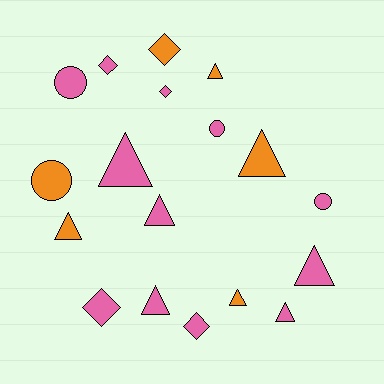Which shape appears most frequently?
Triangle, with 9 objects.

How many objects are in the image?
There are 18 objects.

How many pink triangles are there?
There are 5 pink triangles.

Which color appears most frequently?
Pink, with 12 objects.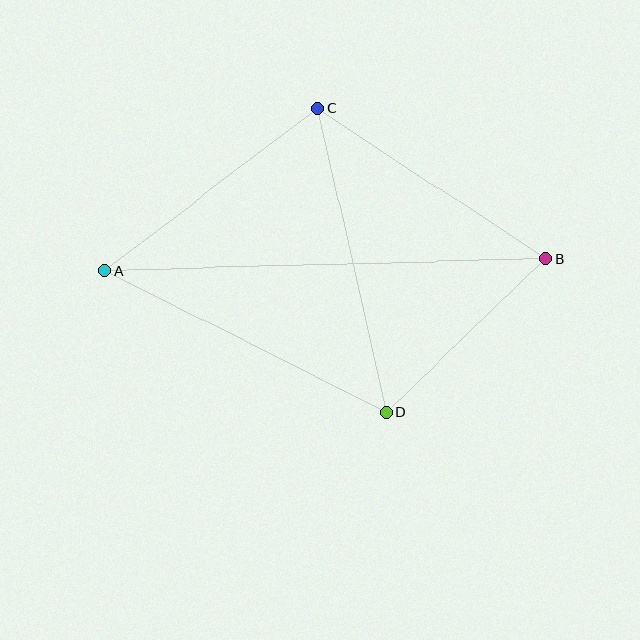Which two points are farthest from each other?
Points A and B are farthest from each other.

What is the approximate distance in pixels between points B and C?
The distance between B and C is approximately 273 pixels.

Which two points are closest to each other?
Points B and D are closest to each other.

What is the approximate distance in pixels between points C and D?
The distance between C and D is approximately 311 pixels.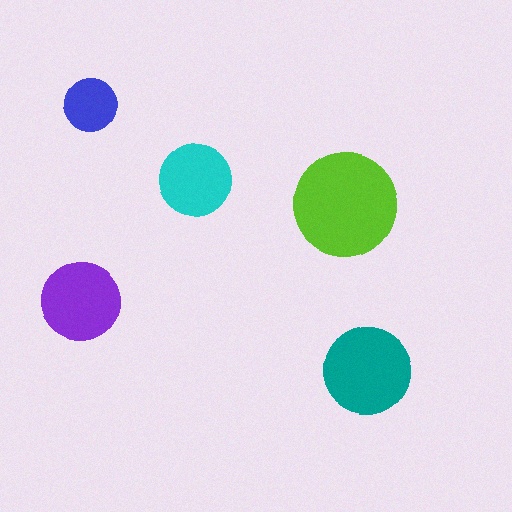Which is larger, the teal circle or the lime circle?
The lime one.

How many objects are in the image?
There are 5 objects in the image.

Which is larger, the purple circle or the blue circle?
The purple one.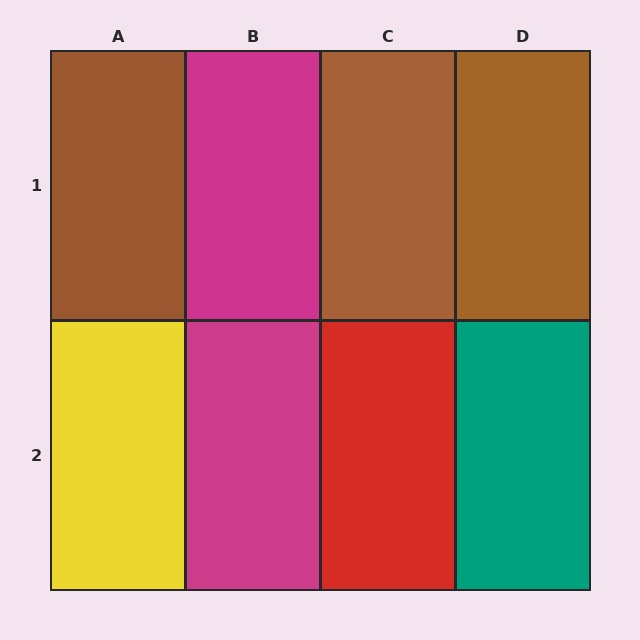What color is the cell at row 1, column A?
Brown.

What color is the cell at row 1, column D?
Brown.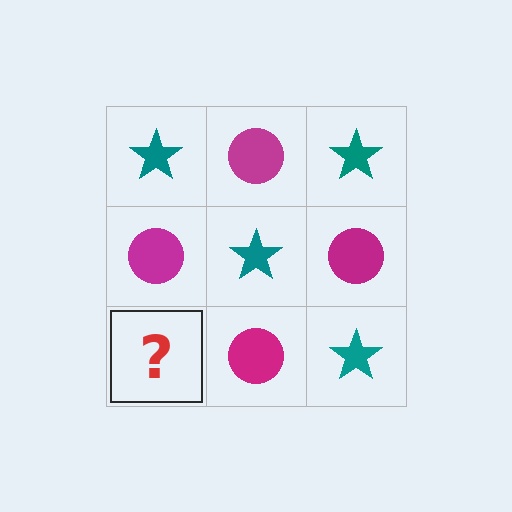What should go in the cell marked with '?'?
The missing cell should contain a teal star.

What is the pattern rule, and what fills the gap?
The rule is that it alternates teal star and magenta circle in a checkerboard pattern. The gap should be filled with a teal star.